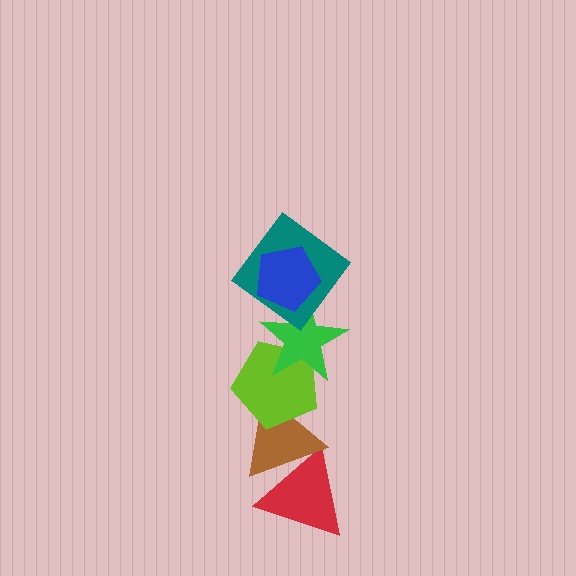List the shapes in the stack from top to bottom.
From top to bottom: the blue pentagon, the teal diamond, the green star, the lime pentagon, the brown triangle, the red triangle.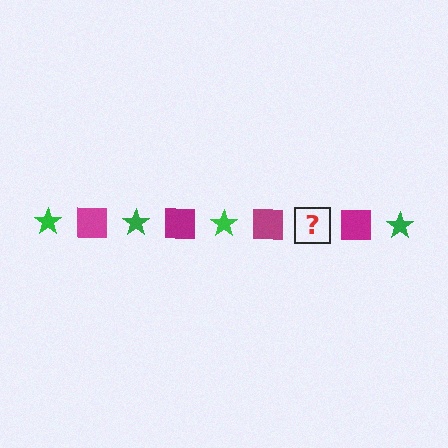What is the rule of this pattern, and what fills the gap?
The rule is that the pattern alternates between green star and magenta square. The gap should be filled with a green star.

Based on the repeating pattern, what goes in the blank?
The blank should be a green star.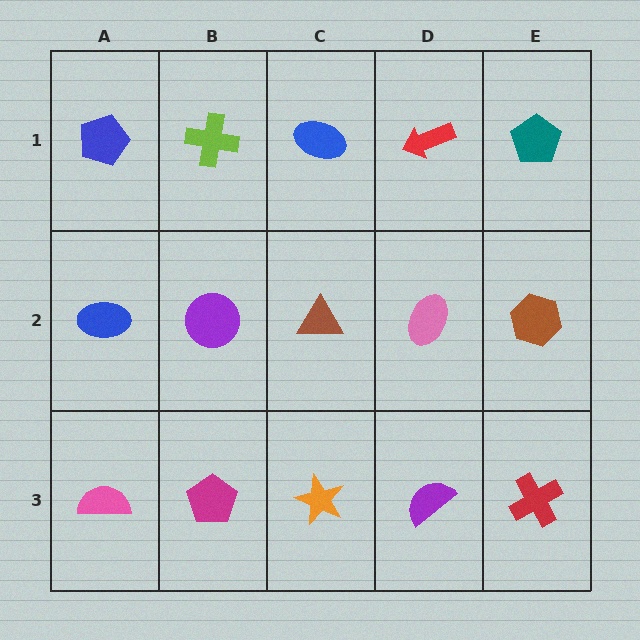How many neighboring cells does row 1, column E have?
2.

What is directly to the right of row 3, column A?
A magenta pentagon.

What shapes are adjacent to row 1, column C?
A brown triangle (row 2, column C), a lime cross (row 1, column B), a red arrow (row 1, column D).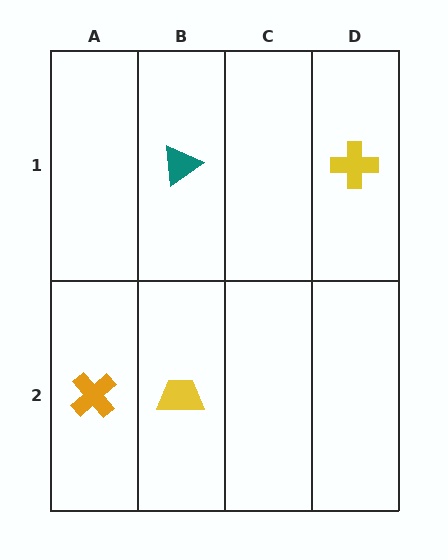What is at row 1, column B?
A teal triangle.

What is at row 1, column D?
A yellow cross.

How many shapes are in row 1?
2 shapes.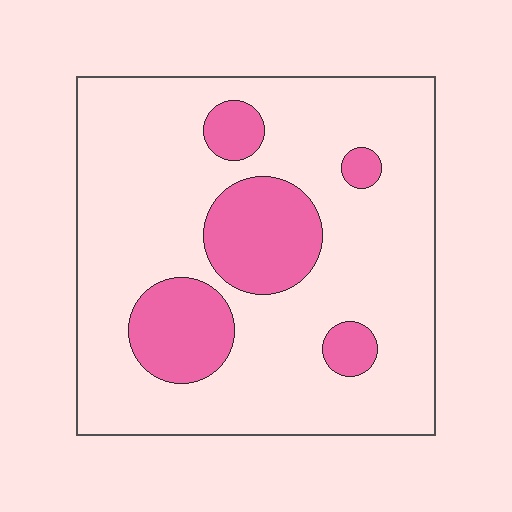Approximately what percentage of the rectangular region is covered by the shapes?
Approximately 20%.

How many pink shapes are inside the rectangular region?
5.